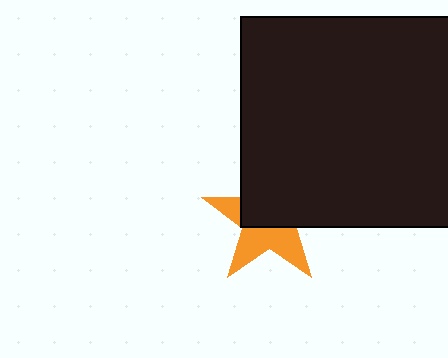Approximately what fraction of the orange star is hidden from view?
Roughly 54% of the orange star is hidden behind the black square.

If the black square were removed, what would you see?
You would see the complete orange star.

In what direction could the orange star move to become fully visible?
The orange star could move down. That would shift it out from behind the black square entirely.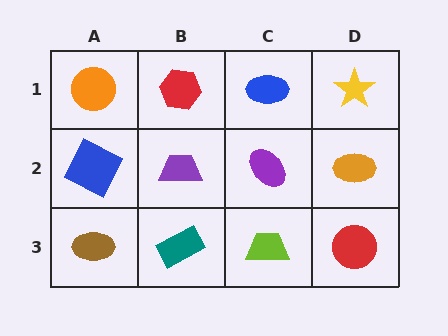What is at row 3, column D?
A red circle.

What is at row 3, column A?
A brown ellipse.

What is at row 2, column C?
A purple ellipse.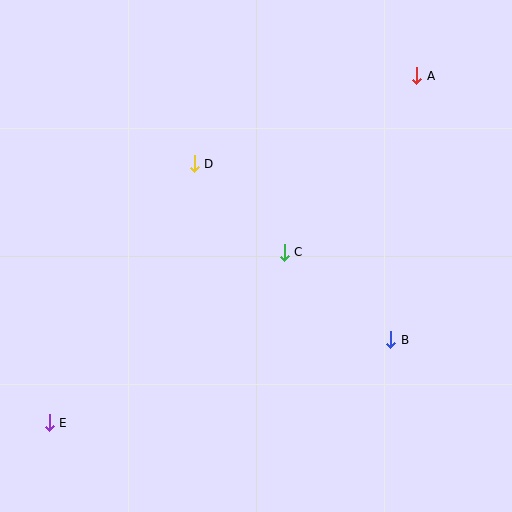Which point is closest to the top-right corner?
Point A is closest to the top-right corner.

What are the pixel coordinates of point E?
Point E is at (49, 423).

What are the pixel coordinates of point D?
Point D is at (194, 164).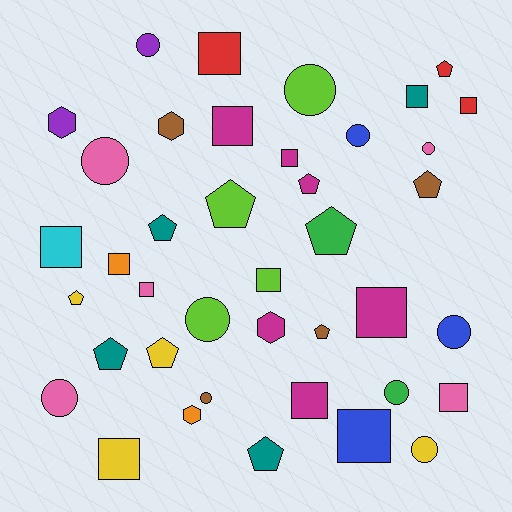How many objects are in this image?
There are 40 objects.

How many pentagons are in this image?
There are 11 pentagons.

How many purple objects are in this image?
There are 2 purple objects.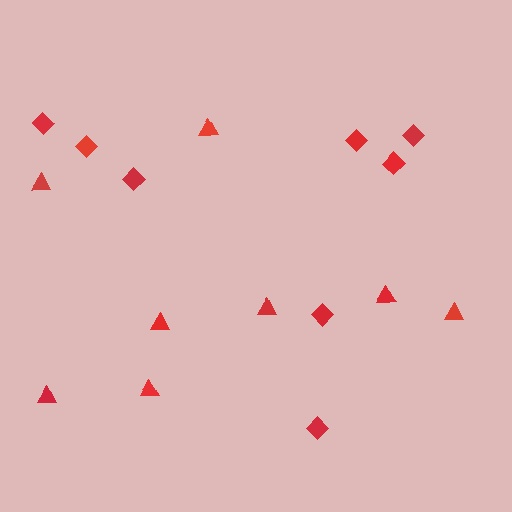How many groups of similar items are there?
There are 2 groups: one group of diamonds (8) and one group of triangles (8).